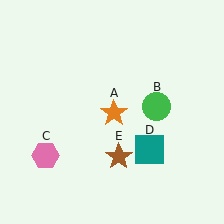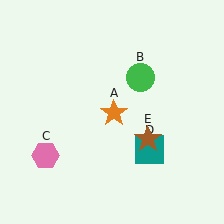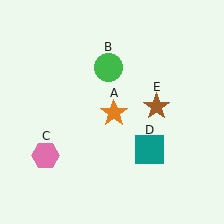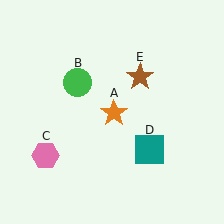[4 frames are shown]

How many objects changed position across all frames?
2 objects changed position: green circle (object B), brown star (object E).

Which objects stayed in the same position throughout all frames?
Orange star (object A) and pink hexagon (object C) and teal square (object D) remained stationary.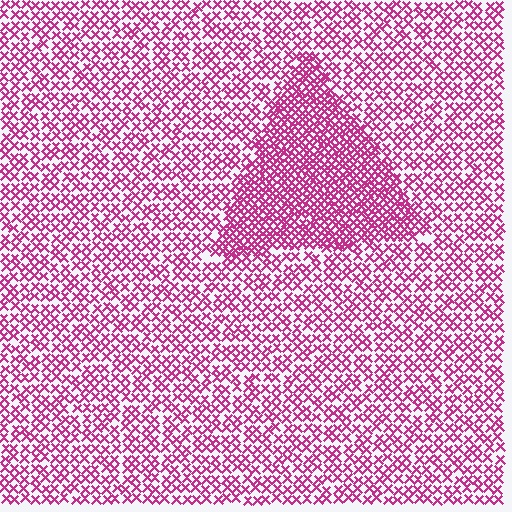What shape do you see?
I see a triangle.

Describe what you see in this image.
The image contains small magenta elements arranged at two different densities. A triangle-shaped region is visible where the elements are more densely packed than the surrounding area.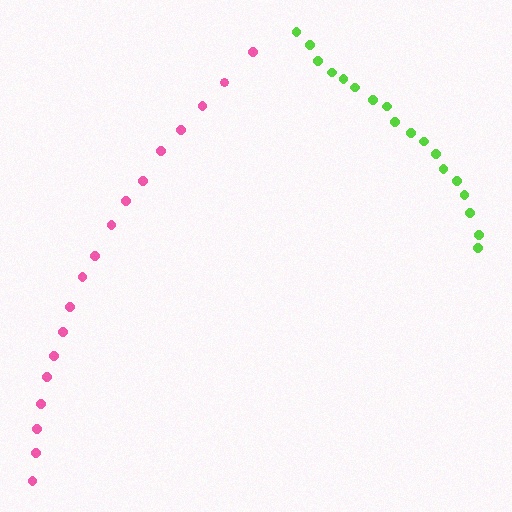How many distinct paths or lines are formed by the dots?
There are 2 distinct paths.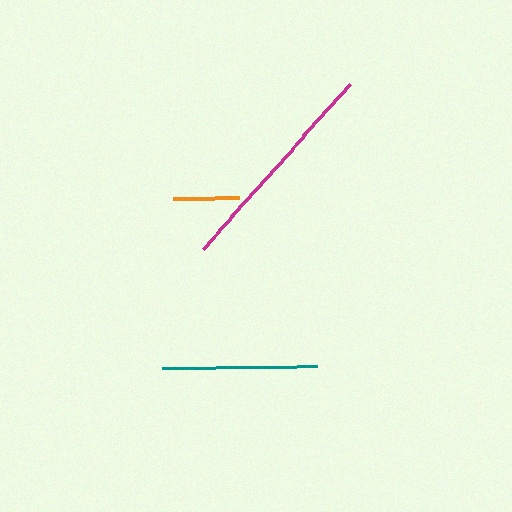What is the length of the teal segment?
The teal segment is approximately 155 pixels long.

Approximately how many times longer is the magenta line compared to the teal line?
The magenta line is approximately 1.4 times the length of the teal line.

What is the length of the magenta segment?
The magenta segment is approximately 221 pixels long.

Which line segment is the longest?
The magenta line is the longest at approximately 221 pixels.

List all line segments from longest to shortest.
From longest to shortest: magenta, teal, orange.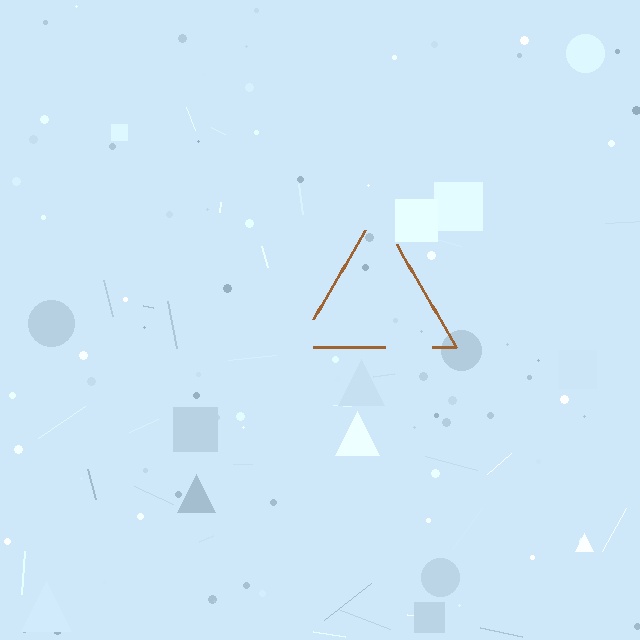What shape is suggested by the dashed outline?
The dashed outline suggests a triangle.